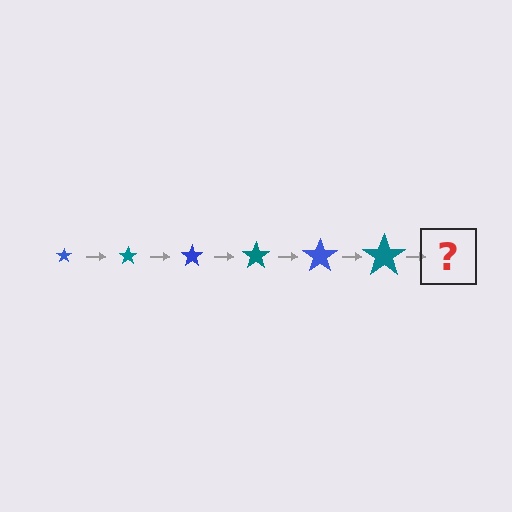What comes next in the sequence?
The next element should be a blue star, larger than the previous one.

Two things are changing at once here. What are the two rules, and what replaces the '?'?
The two rules are that the star grows larger each step and the color cycles through blue and teal. The '?' should be a blue star, larger than the previous one.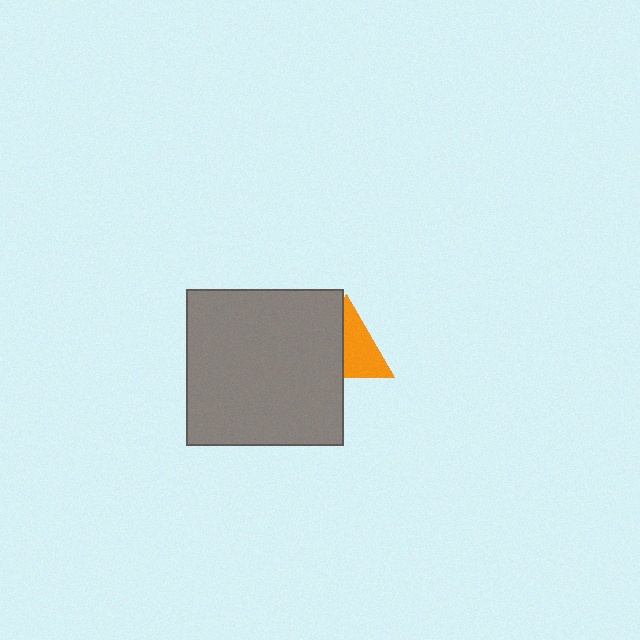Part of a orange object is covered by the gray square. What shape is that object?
It is a triangle.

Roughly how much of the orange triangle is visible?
About half of it is visible (roughly 56%).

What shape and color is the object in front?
The object in front is a gray square.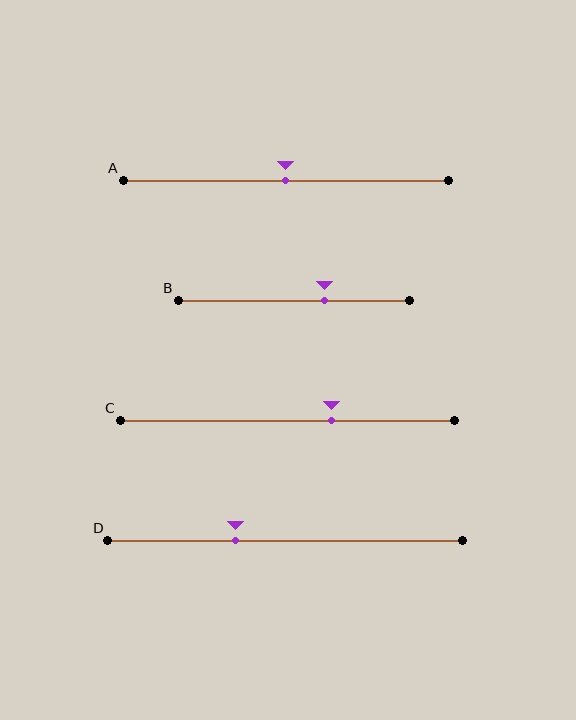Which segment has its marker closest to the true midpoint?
Segment A has its marker closest to the true midpoint.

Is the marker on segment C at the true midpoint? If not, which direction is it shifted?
No, the marker on segment C is shifted to the right by about 13% of the segment length.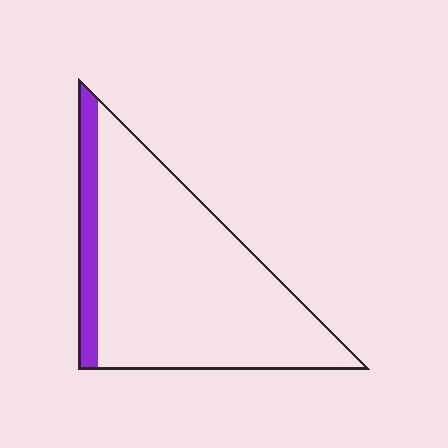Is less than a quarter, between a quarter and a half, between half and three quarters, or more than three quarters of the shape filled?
Less than a quarter.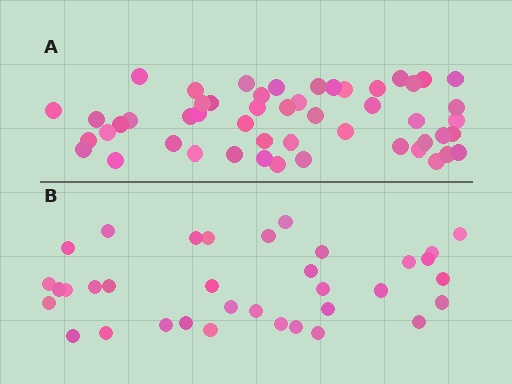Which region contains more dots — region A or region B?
Region A (the top region) has more dots.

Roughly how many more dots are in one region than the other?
Region A has approximately 15 more dots than region B.